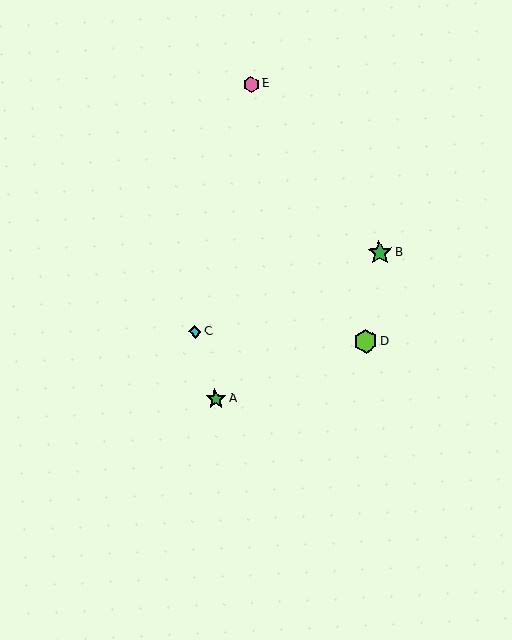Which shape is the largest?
The green star (labeled B) is the largest.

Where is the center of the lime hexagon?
The center of the lime hexagon is at (365, 341).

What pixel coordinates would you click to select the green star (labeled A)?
Click at (216, 399) to select the green star A.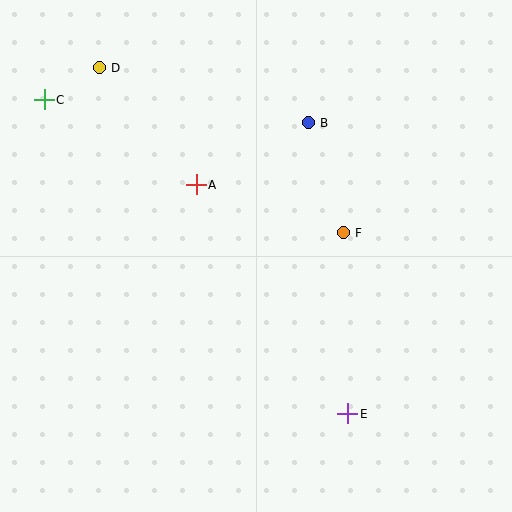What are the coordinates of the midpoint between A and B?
The midpoint between A and B is at (252, 154).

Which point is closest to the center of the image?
Point F at (343, 233) is closest to the center.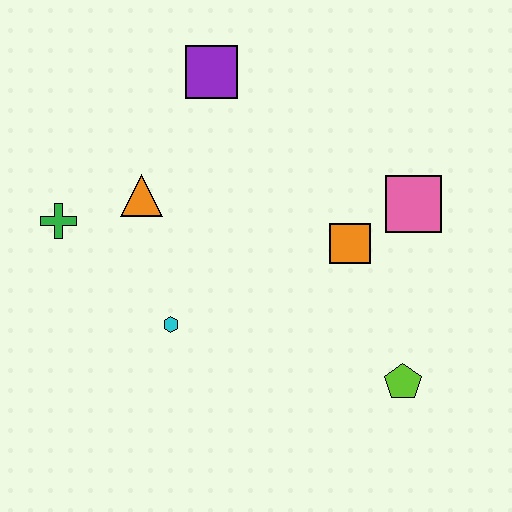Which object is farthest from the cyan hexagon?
The pink square is farthest from the cyan hexagon.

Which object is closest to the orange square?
The pink square is closest to the orange square.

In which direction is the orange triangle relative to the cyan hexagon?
The orange triangle is above the cyan hexagon.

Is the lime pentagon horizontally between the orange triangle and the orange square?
No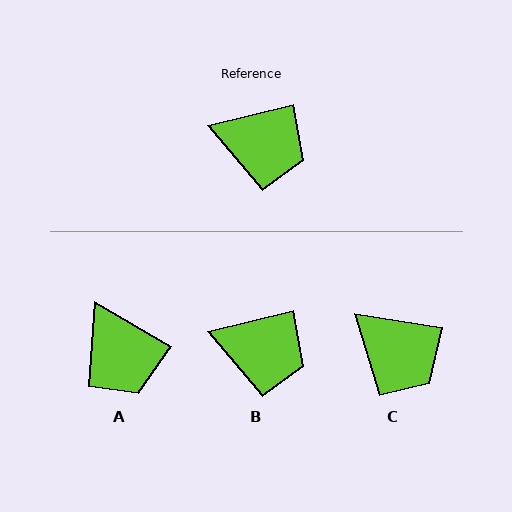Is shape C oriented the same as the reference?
No, it is off by about 23 degrees.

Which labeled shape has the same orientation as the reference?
B.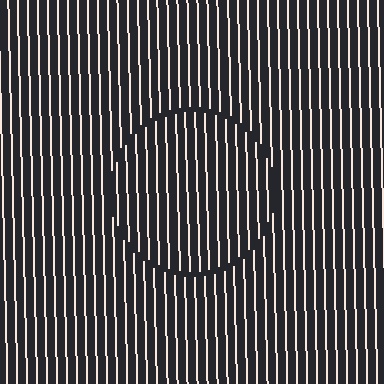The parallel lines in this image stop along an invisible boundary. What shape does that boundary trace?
An illusory circle. The interior of the shape contains the same grating, shifted by half a period — the contour is defined by the phase discontinuity where line-ends from the inner and outer gratings abut.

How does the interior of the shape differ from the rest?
The interior of the shape contains the same grating, shifted by half a period — the contour is defined by the phase discontinuity where line-ends from the inner and outer gratings abut.